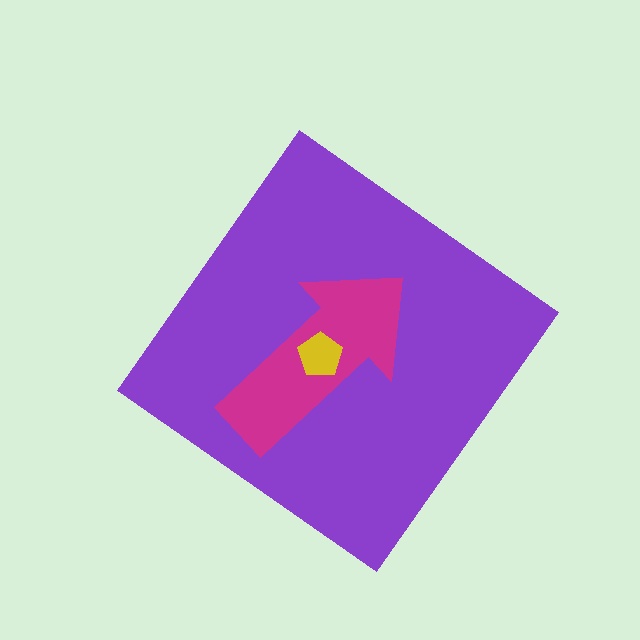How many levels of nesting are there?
3.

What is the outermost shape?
The purple diamond.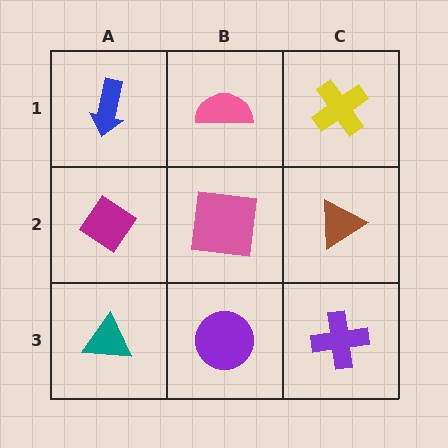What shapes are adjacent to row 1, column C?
A brown triangle (row 2, column C), a pink semicircle (row 1, column B).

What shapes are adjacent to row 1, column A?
A magenta diamond (row 2, column A), a pink semicircle (row 1, column B).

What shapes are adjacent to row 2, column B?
A pink semicircle (row 1, column B), a purple circle (row 3, column B), a magenta diamond (row 2, column A), a brown triangle (row 2, column C).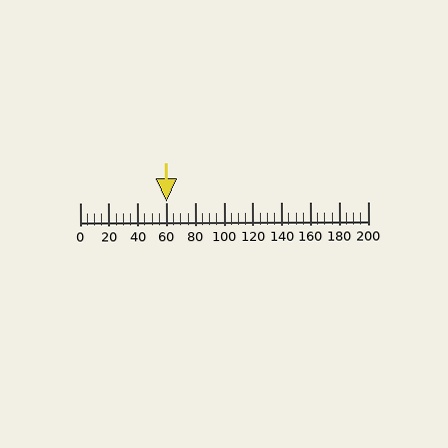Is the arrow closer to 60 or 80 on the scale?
The arrow is closer to 60.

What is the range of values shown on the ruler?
The ruler shows values from 0 to 200.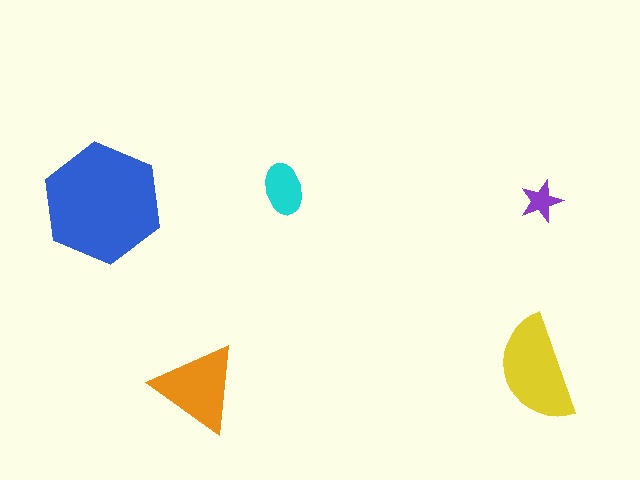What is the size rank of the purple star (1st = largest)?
5th.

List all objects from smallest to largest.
The purple star, the cyan ellipse, the orange triangle, the yellow semicircle, the blue hexagon.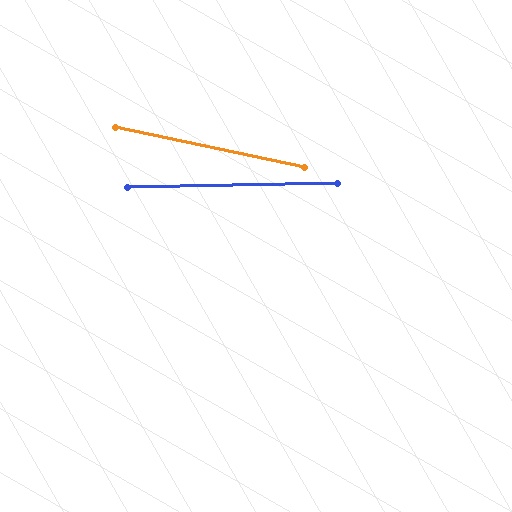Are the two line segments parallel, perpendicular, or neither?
Neither parallel nor perpendicular — they differ by about 13°.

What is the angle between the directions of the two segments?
Approximately 13 degrees.